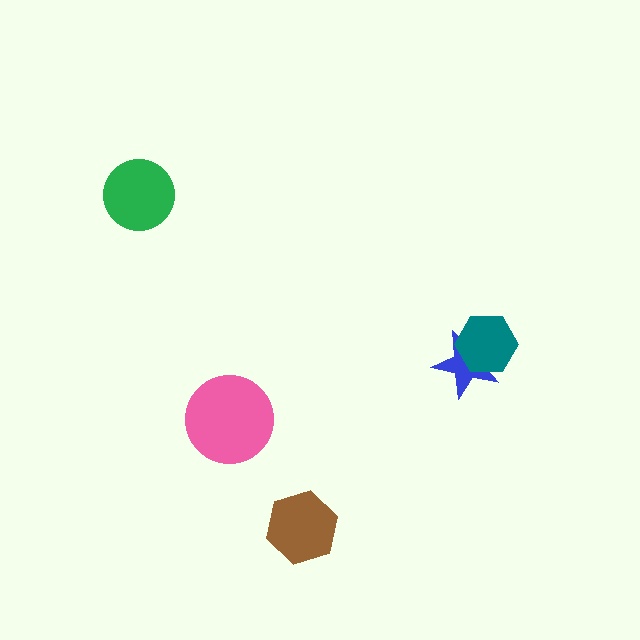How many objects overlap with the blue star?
1 object overlaps with the blue star.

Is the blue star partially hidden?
Yes, it is partially covered by another shape.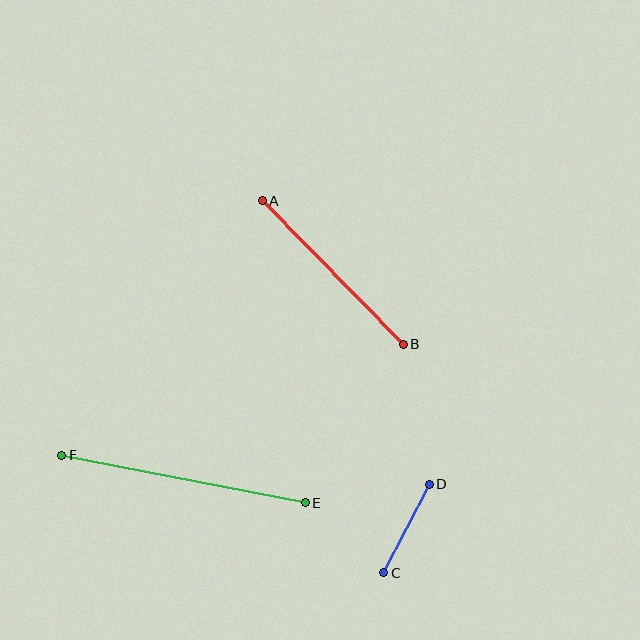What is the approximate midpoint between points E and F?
The midpoint is at approximately (183, 479) pixels.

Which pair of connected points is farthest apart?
Points E and F are farthest apart.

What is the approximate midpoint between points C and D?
The midpoint is at approximately (406, 529) pixels.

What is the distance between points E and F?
The distance is approximately 248 pixels.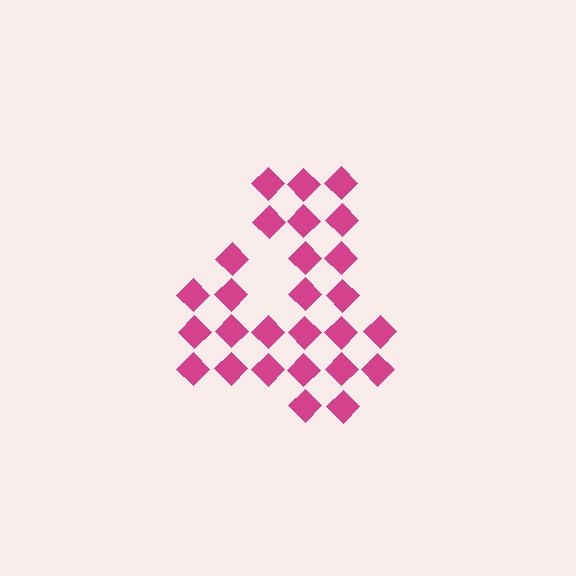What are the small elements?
The small elements are diamonds.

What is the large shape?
The large shape is the digit 4.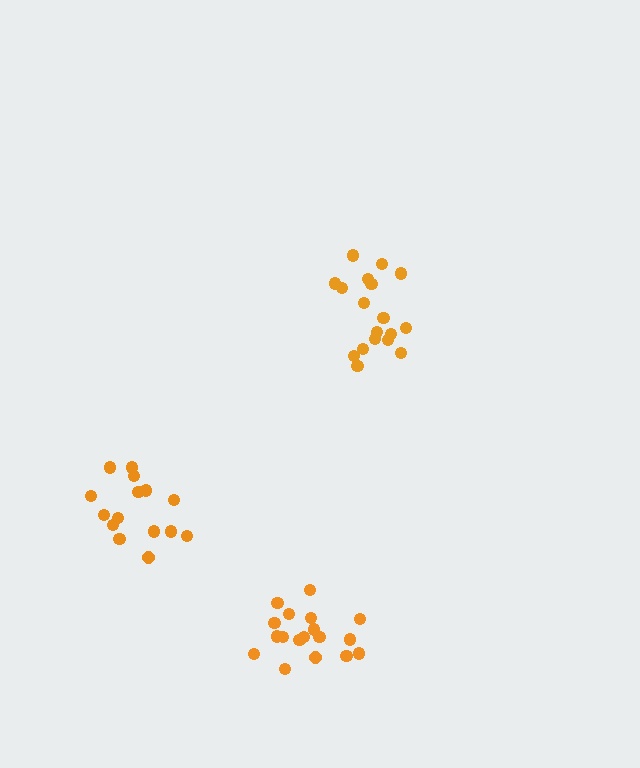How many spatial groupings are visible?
There are 3 spatial groupings.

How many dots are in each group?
Group 1: 18 dots, Group 2: 18 dots, Group 3: 15 dots (51 total).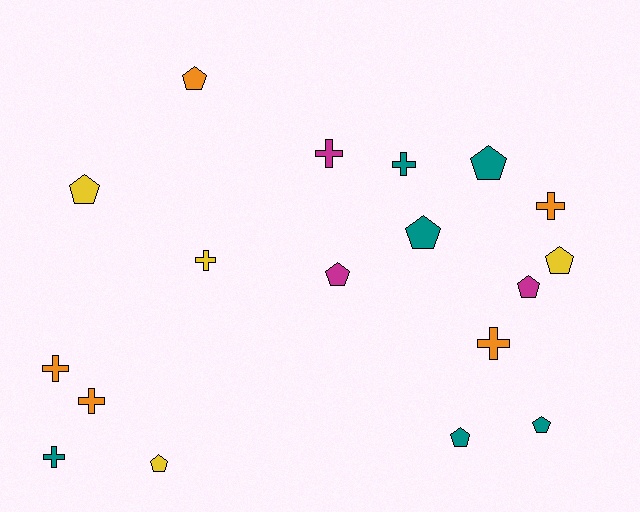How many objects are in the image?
There are 18 objects.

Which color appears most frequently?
Teal, with 6 objects.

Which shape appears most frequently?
Pentagon, with 10 objects.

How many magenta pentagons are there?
There are 2 magenta pentagons.